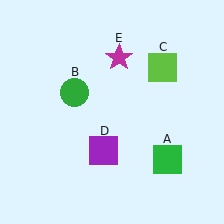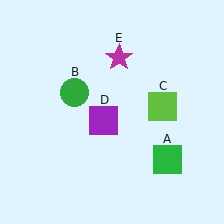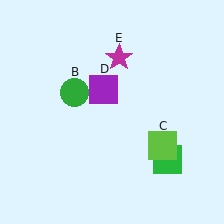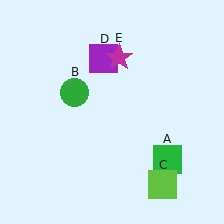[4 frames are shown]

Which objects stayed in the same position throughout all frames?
Green square (object A) and green circle (object B) and magenta star (object E) remained stationary.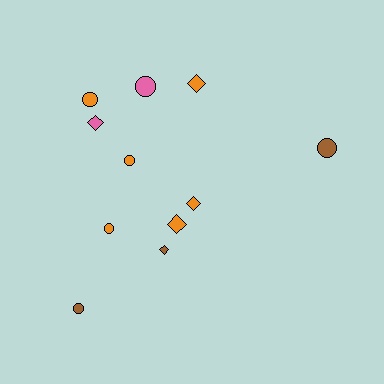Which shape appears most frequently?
Circle, with 6 objects.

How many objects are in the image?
There are 11 objects.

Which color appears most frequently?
Orange, with 6 objects.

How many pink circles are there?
There is 1 pink circle.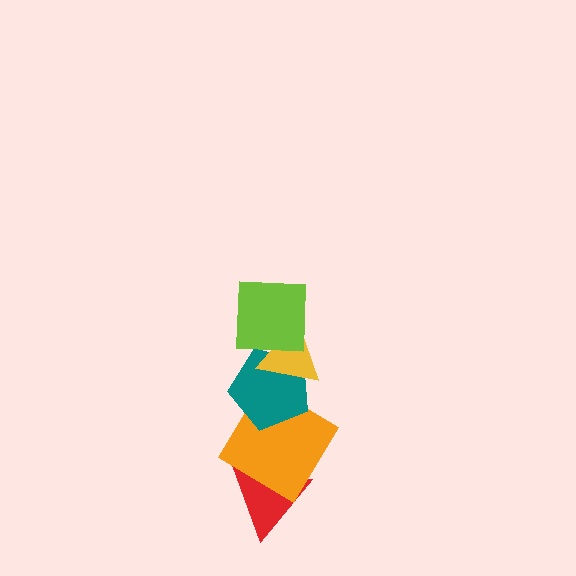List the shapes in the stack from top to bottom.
From top to bottom: the lime square, the yellow triangle, the teal pentagon, the orange diamond, the red triangle.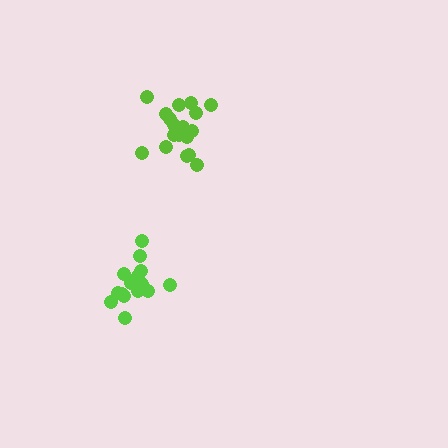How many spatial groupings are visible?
There are 2 spatial groupings.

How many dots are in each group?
Group 1: 18 dots, Group 2: 16 dots (34 total).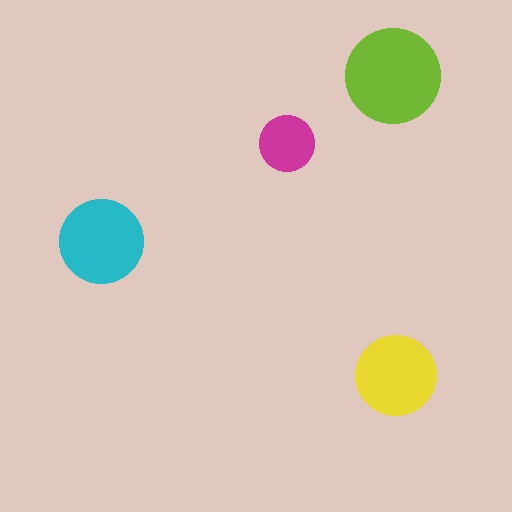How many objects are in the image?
There are 4 objects in the image.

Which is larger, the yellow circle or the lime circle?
The lime one.